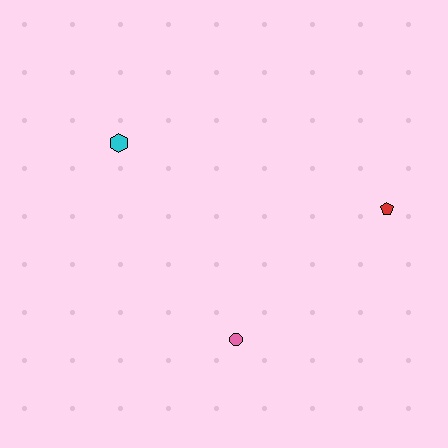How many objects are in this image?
There are 3 objects.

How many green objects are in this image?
There are no green objects.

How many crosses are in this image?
There are no crosses.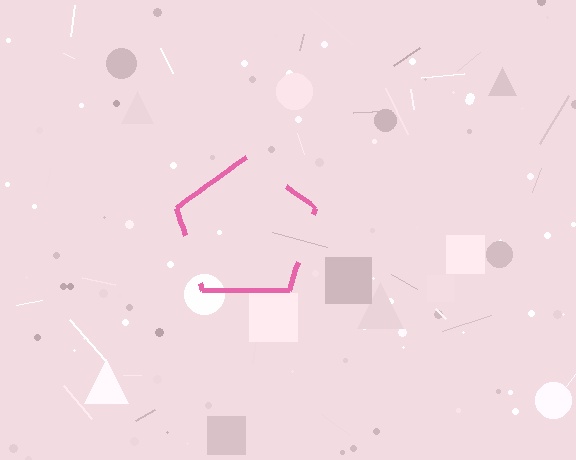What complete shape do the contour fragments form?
The contour fragments form a pentagon.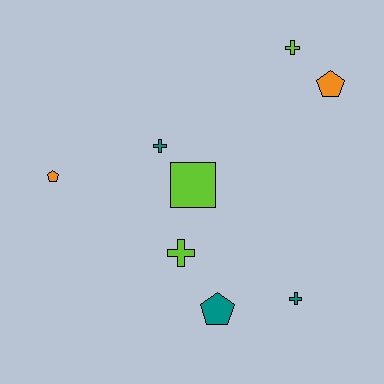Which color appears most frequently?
Teal, with 3 objects.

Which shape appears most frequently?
Cross, with 4 objects.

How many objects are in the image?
There are 8 objects.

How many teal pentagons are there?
There is 1 teal pentagon.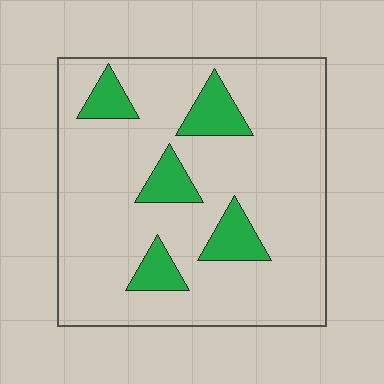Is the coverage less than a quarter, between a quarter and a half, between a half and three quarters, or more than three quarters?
Less than a quarter.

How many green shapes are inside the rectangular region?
5.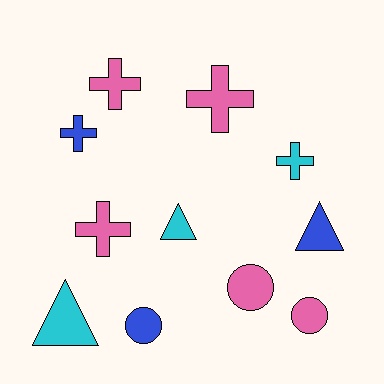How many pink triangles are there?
There are no pink triangles.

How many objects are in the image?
There are 11 objects.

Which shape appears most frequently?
Cross, with 5 objects.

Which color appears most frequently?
Pink, with 5 objects.